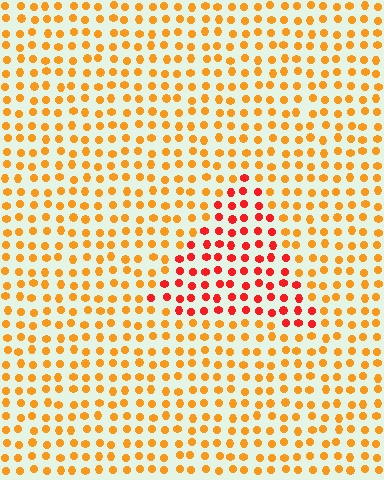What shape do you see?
I see a triangle.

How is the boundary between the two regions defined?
The boundary is defined purely by a slight shift in hue (about 36 degrees). Spacing, size, and orientation are identical on both sides.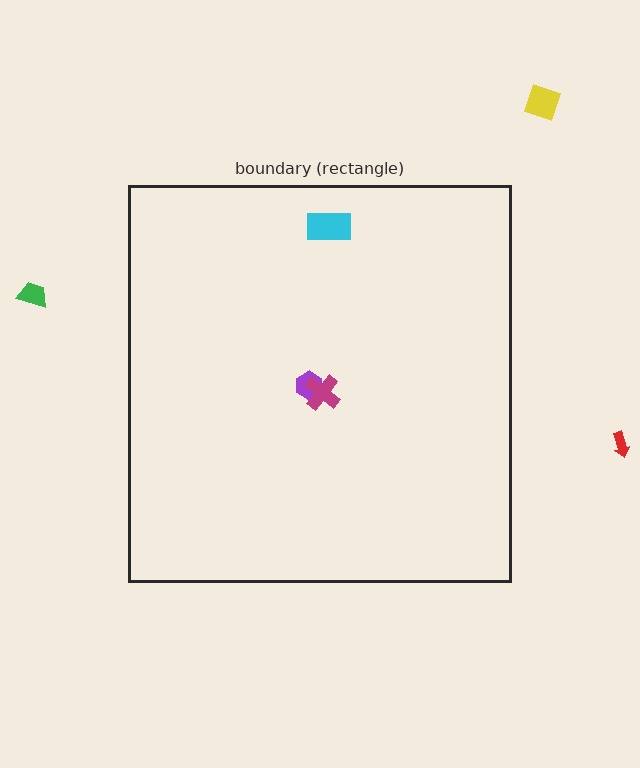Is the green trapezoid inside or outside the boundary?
Outside.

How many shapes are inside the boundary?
3 inside, 3 outside.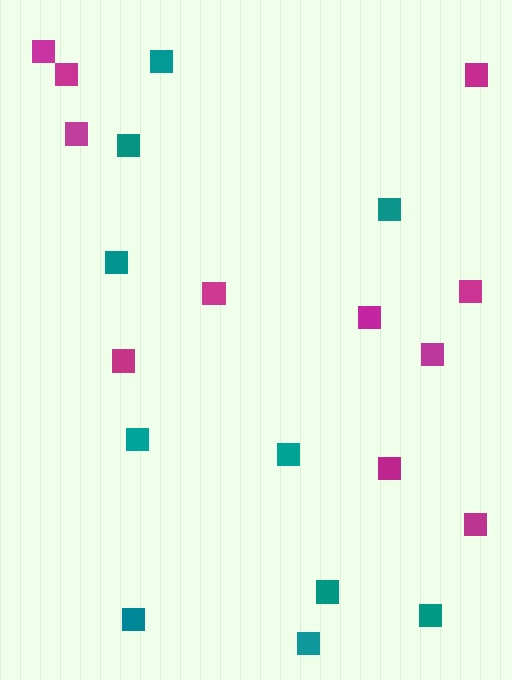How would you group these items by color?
There are 2 groups: one group of magenta squares (11) and one group of teal squares (10).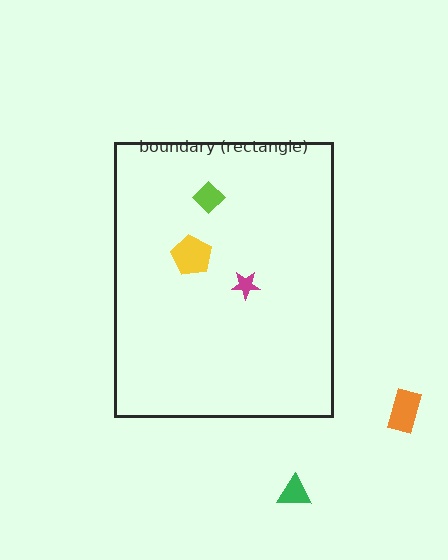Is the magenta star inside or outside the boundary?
Inside.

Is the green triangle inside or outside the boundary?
Outside.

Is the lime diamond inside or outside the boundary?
Inside.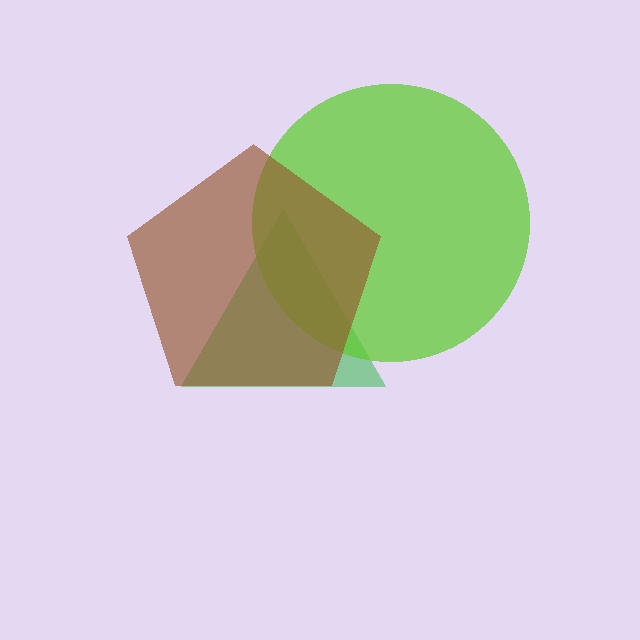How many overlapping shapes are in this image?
There are 3 overlapping shapes in the image.